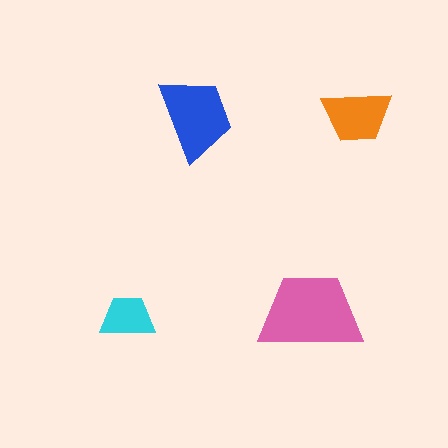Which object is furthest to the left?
The cyan trapezoid is leftmost.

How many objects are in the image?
There are 4 objects in the image.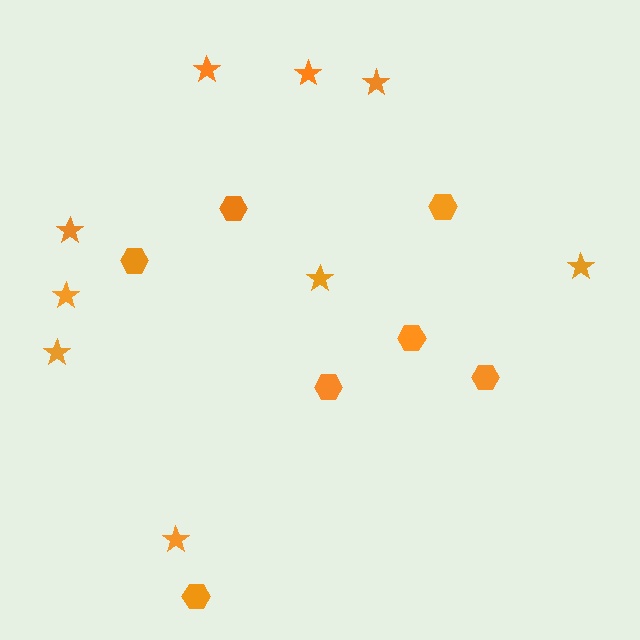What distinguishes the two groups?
There are 2 groups: one group of hexagons (7) and one group of stars (9).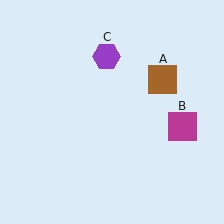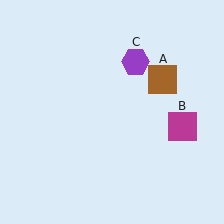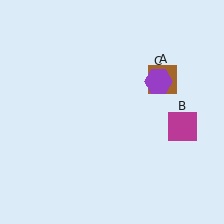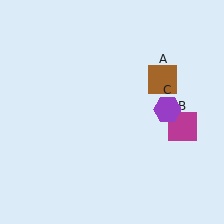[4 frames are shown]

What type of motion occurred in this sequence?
The purple hexagon (object C) rotated clockwise around the center of the scene.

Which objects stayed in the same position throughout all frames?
Brown square (object A) and magenta square (object B) remained stationary.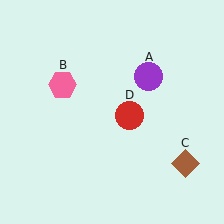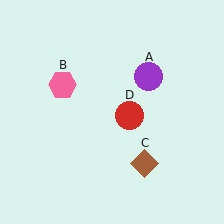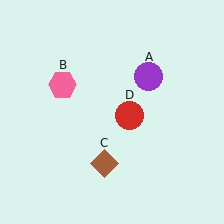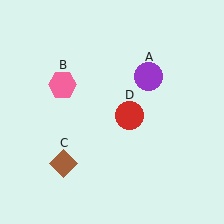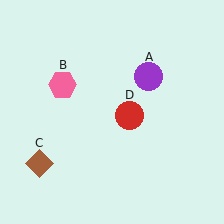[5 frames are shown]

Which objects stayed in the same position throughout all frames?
Purple circle (object A) and pink hexagon (object B) and red circle (object D) remained stationary.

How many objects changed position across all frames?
1 object changed position: brown diamond (object C).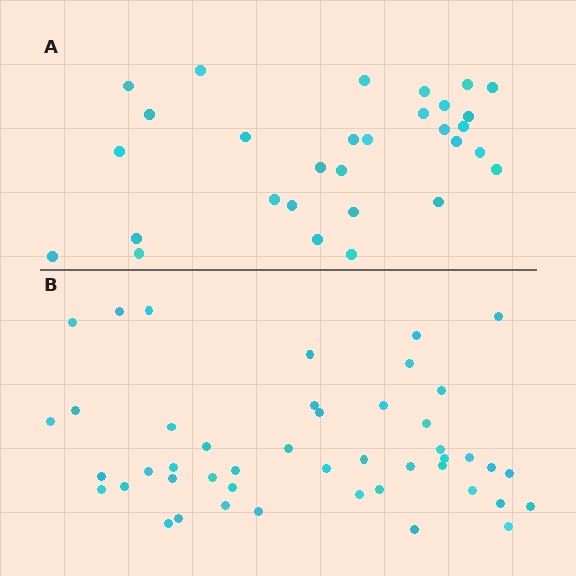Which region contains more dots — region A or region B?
Region B (the bottom region) has more dots.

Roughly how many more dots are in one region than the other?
Region B has approximately 15 more dots than region A.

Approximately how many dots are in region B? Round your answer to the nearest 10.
About 50 dots. (The exact count is 46, which rounds to 50.)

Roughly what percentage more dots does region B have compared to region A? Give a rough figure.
About 55% more.